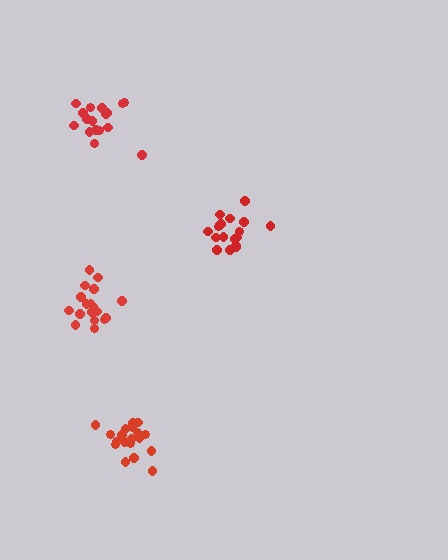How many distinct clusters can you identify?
There are 4 distinct clusters.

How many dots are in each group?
Group 1: 19 dots, Group 2: 17 dots, Group 3: 18 dots, Group 4: 17 dots (71 total).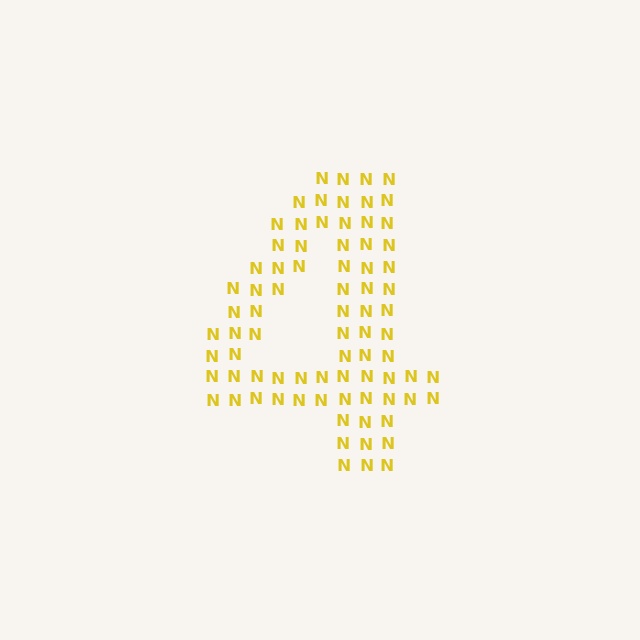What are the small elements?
The small elements are letter N's.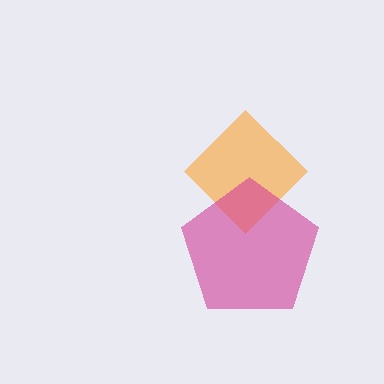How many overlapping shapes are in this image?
There are 2 overlapping shapes in the image.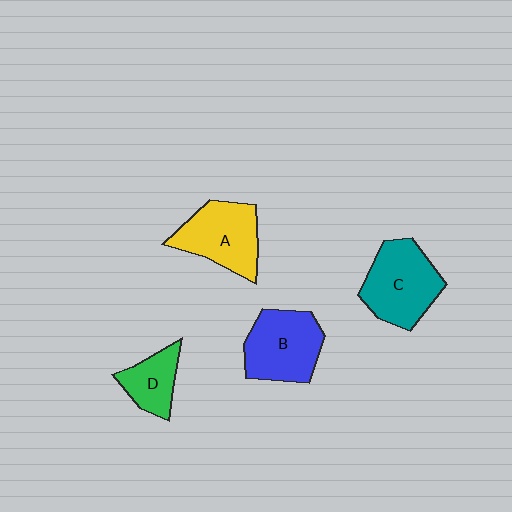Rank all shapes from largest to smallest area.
From largest to smallest: C (teal), B (blue), A (yellow), D (green).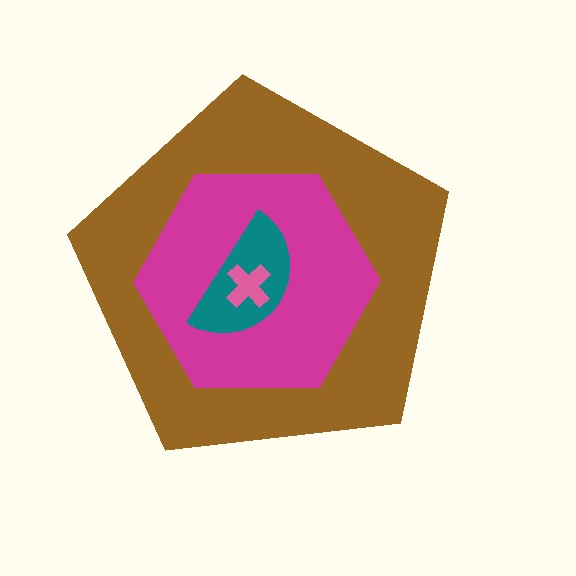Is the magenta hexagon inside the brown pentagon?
Yes.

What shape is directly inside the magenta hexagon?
The teal semicircle.